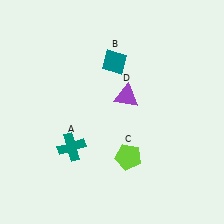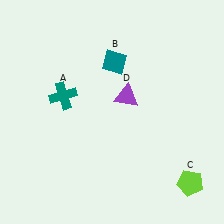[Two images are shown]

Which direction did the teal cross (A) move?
The teal cross (A) moved up.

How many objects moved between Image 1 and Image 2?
2 objects moved between the two images.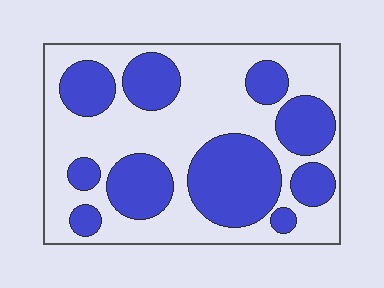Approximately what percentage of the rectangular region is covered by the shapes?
Approximately 40%.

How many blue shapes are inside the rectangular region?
10.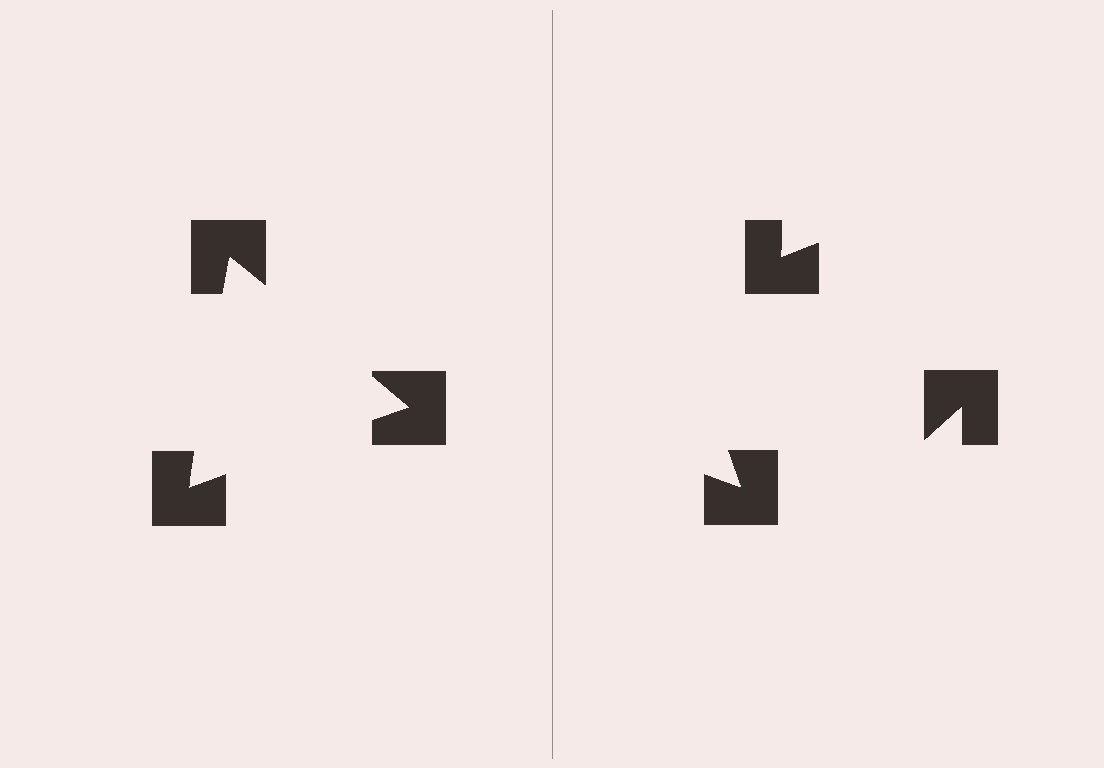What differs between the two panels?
The notched squares are positioned identically on both sides; only the wedge orientations differ. On the left they align to a triangle; on the right they are misaligned.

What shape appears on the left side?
An illusory triangle.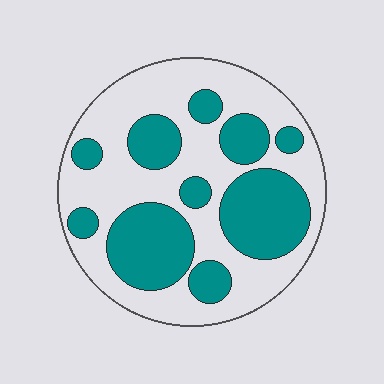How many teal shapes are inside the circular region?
10.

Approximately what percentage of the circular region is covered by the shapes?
Approximately 40%.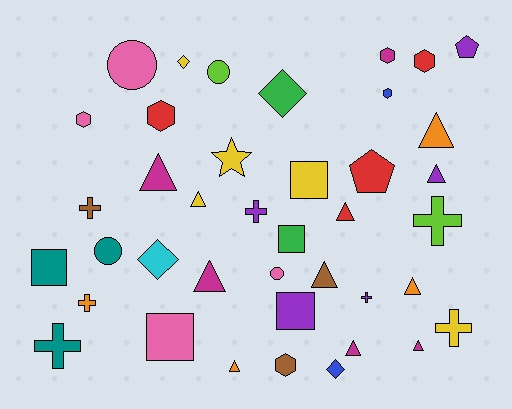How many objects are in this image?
There are 40 objects.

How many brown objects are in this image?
There are 3 brown objects.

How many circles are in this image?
There are 4 circles.